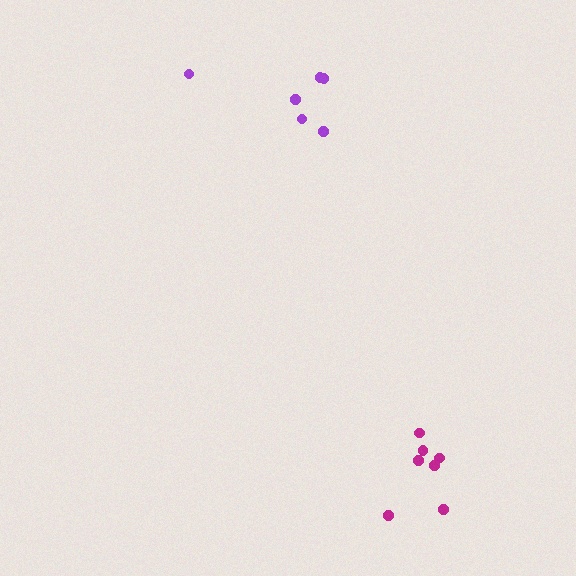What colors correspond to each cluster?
The clusters are colored: purple, magenta.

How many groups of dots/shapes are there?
There are 2 groups.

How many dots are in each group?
Group 1: 6 dots, Group 2: 7 dots (13 total).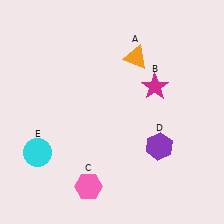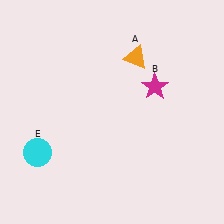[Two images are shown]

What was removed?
The purple hexagon (D), the pink hexagon (C) were removed in Image 2.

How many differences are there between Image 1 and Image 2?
There are 2 differences between the two images.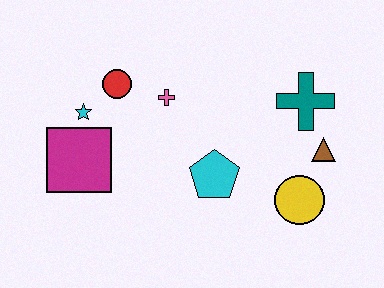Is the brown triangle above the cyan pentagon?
Yes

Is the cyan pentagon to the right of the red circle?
Yes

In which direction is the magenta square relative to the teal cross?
The magenta square is to the left of the teal cross.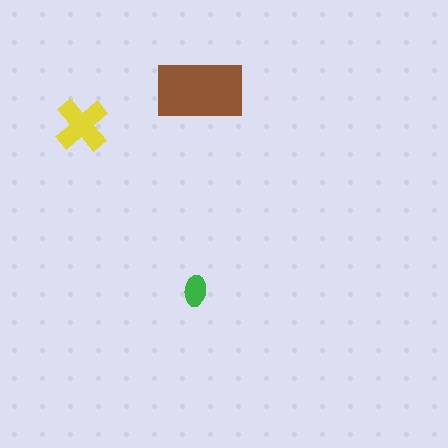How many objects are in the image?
There are 3 objects in the image.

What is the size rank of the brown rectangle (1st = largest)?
1st.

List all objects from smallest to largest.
The green ellipse, the yellow cross, the brown rectangle.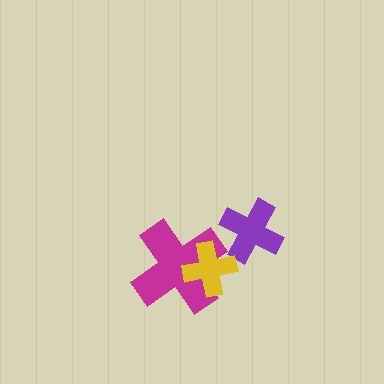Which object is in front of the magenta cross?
The yellow cross is in front of the magenta cross.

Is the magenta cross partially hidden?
Yes, it is partially covered by another shape.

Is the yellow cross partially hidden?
No, no other shape covers it.